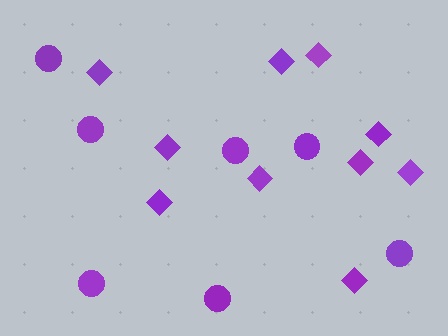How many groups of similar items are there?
There are 2 groups: one group of circles (7) and one group of diamonds (10).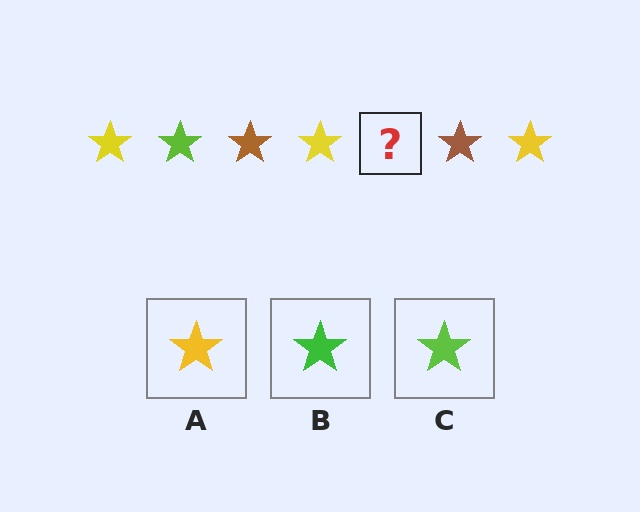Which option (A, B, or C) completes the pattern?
C.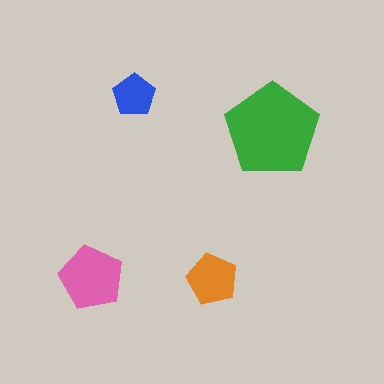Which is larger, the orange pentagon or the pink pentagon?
The pink one.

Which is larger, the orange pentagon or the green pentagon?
The green one.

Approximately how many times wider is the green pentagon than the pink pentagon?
About 1.5 times wider.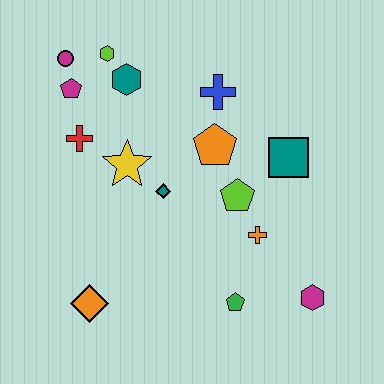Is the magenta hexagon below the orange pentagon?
Yes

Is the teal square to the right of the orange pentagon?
Yes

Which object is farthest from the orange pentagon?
The orange diamond is farthest from the orange pentagon.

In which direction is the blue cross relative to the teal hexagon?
The blue cross is to the right of the teal hexagon.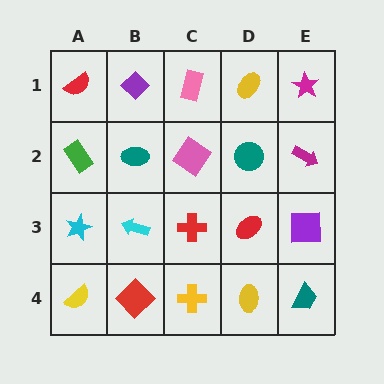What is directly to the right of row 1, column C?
A yellow ellipse.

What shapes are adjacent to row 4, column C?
A red cross (row 3, column C), a red diamond (row 4, column B), a yellow ellipse (row 4, column D).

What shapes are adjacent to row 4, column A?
A cyan star (row 3, column A), a red diamond (row 4, column B).